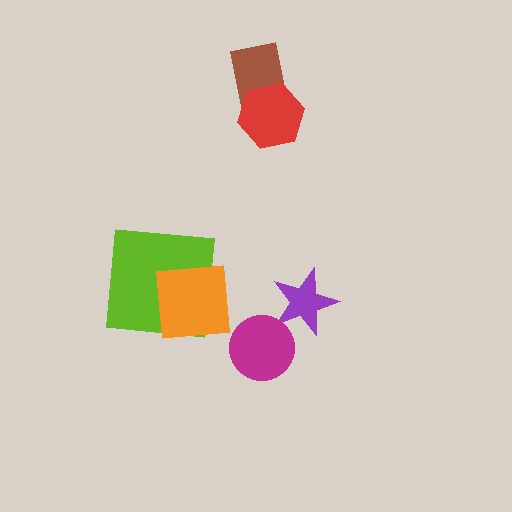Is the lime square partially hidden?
Yes, it is partially covered by another shape.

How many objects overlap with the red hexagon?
1 object overlaps with the red hexagon.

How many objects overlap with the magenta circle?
0 objects overlap with the magenta circle.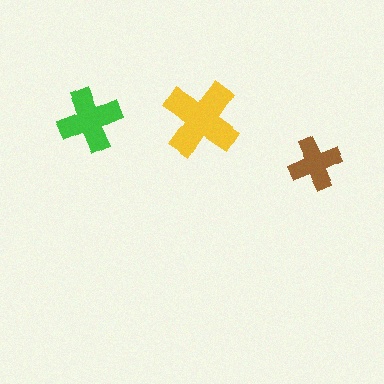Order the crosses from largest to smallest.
the yellow one, the green one, the brown one.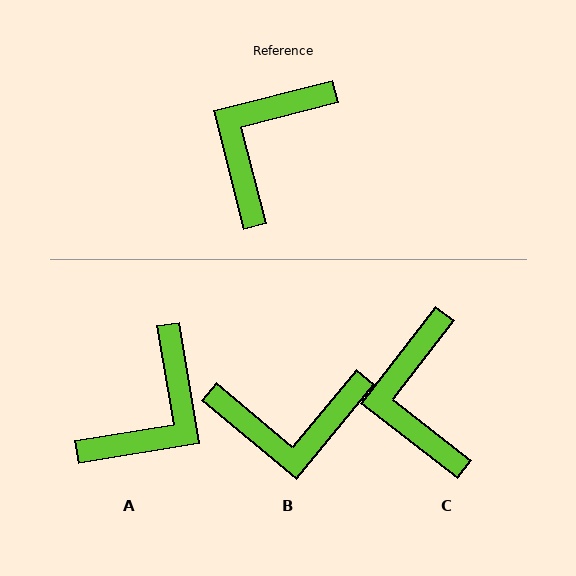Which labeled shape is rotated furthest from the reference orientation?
A, about 175 degrees away.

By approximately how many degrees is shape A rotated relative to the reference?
Approximately 175 degrees counter-clockwise.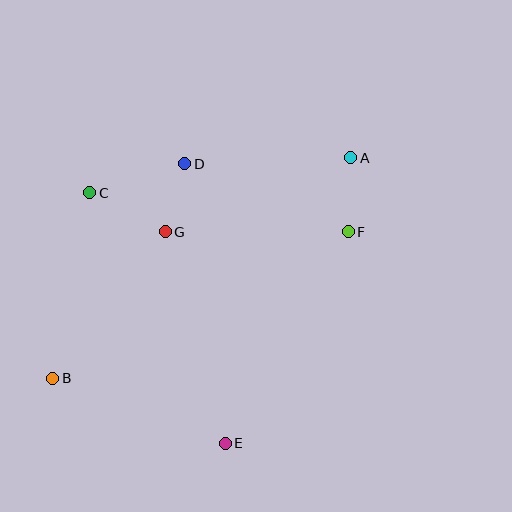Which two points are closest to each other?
Points D and G are closest to each other.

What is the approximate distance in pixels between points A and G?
The distance between A and G is approximately 200 pixels.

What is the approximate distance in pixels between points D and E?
The distance between D and E is approximately 283 pixels.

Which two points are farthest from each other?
Points A and B are farthest from each other.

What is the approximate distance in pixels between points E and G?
The distance between E and G is approximately 220 pixels.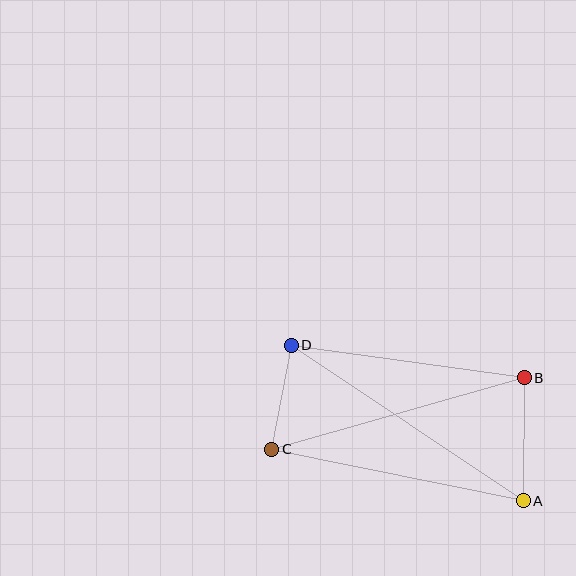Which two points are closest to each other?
Points C and D are closest to each other.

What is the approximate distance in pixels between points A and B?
The distance between A and B is approximately 123 pixels.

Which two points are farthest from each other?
Points A and D are farthest from each other.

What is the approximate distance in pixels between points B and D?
The distance between B and D is approximately 235 pixels.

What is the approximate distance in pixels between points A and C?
The distance between A and C is approximately 257 pixels.